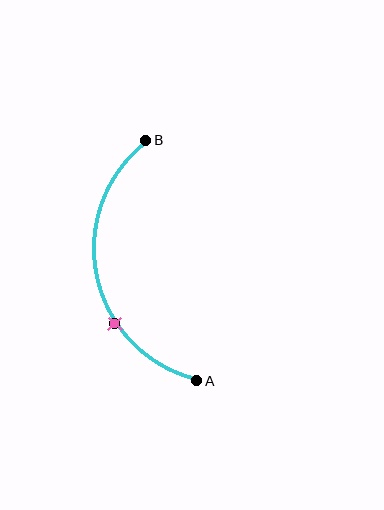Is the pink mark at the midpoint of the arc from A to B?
No. The pink mark lies on the arc but is closer to endpoint A. The arc midpoint would be at the point on the curve equidistant along the arc from both A and B.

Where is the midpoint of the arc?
The arc midpoint is the point on the curve farthest from the straight line joining A and B. It sits to the left of that line.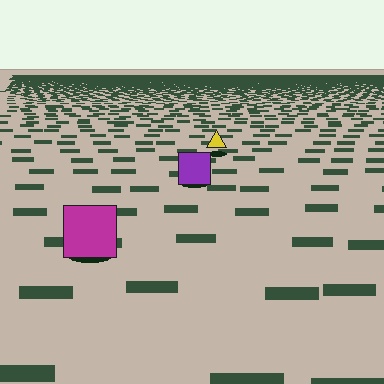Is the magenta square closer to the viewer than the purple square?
Yes. The magenta square is closer — you can tell from the texture gradient: the ground texture is coarser near it.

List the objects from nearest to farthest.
From nearest to farthest: the magenta square, the purple square, the yellow triangle.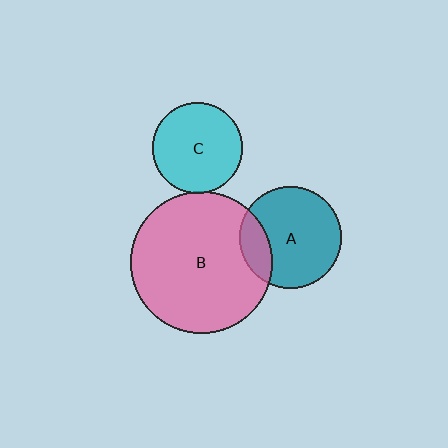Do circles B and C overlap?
Yes.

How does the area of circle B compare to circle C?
Approximately 2.5 times.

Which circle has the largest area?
Circle B (pink).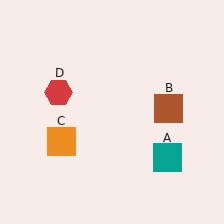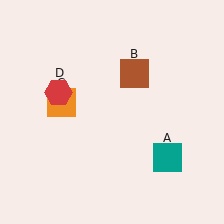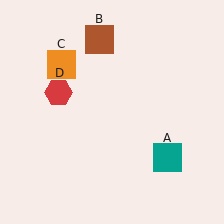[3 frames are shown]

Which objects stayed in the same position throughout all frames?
Teal square (object A) and red hexagon (object D) remained stationary.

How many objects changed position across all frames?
2 objects changed position: brown square (object B), orange square (object C).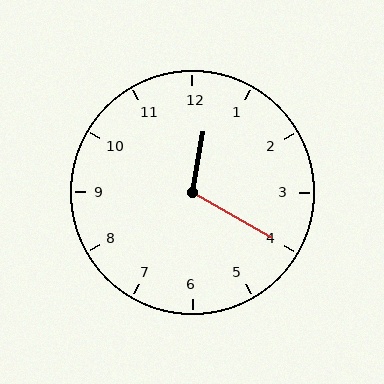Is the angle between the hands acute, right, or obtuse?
It is obtuse.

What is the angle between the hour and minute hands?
Approximately 110 degrees.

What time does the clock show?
12:20.